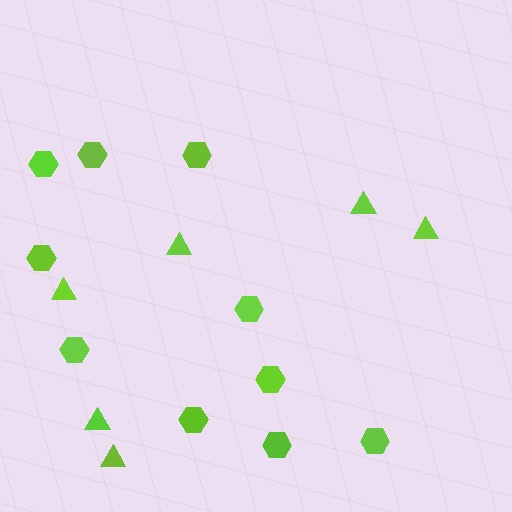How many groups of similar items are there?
There are 2 groups: one group of hexagons (10) and one group of triangles (6).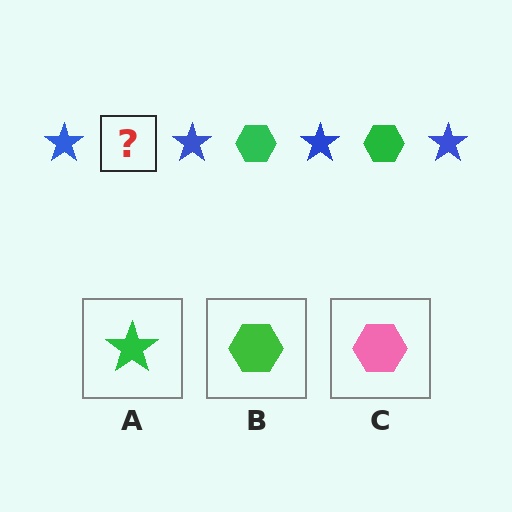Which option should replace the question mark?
Option B.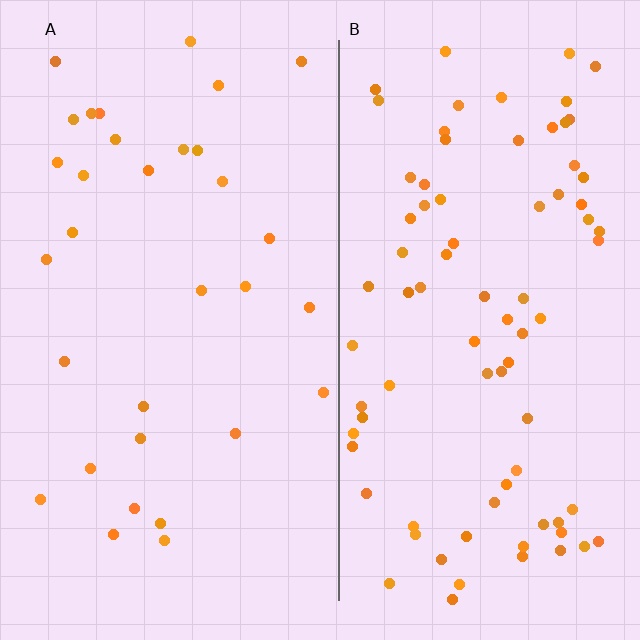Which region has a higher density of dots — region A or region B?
B (the right).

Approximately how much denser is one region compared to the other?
Approximately 2.6× — region B over region A.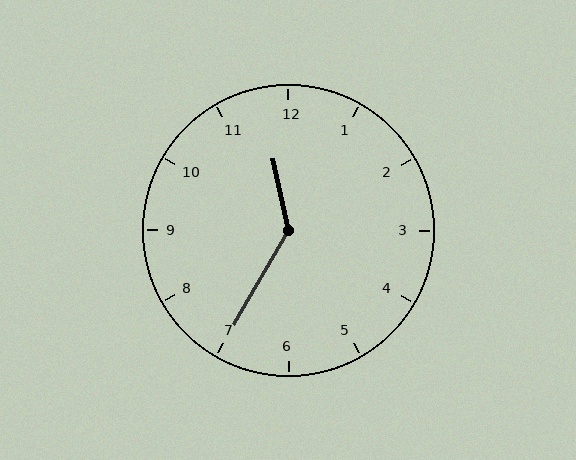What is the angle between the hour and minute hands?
Approximately 138 degrees.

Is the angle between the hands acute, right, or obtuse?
It is obtuse.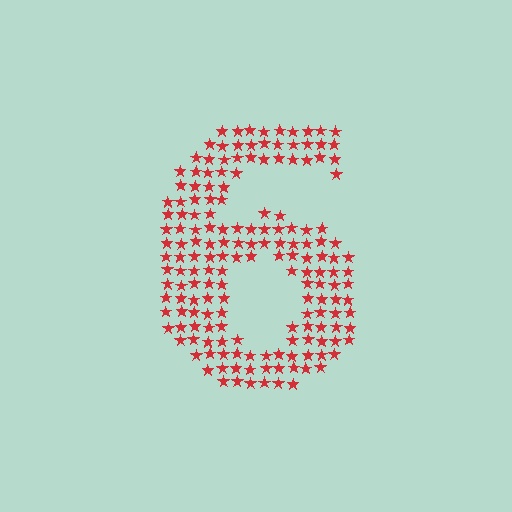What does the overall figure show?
The overall figure shows the digit 6.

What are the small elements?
The small elements are stars.